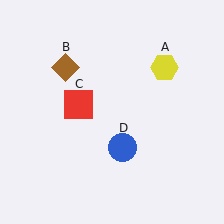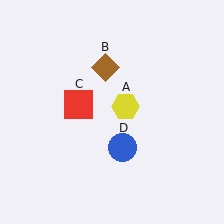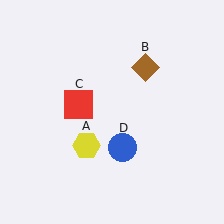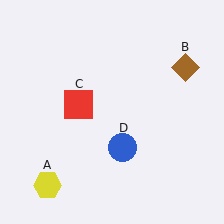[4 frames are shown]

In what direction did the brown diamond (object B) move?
The brown diamond (object B) moved right.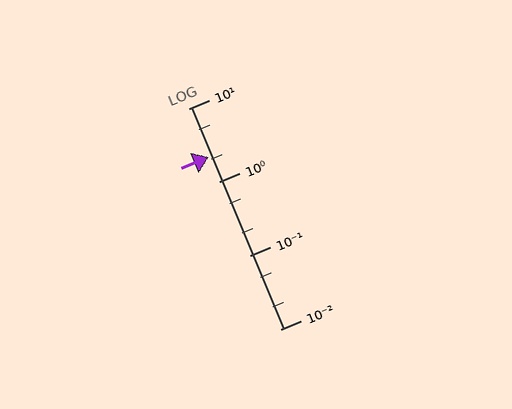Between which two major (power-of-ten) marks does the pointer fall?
The pointer is between 1 and 10.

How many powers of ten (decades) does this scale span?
The scale spans 3 decades, from 0.01 to 10.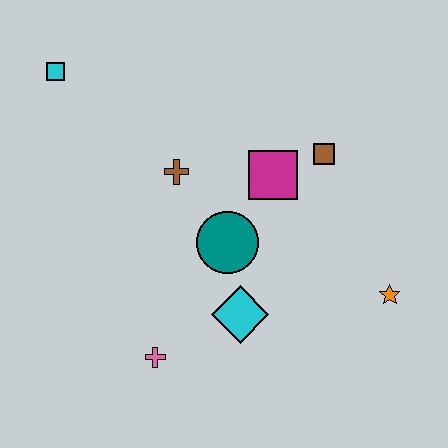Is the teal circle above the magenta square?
No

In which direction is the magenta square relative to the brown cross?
The magenta square is to the right of the brown cross.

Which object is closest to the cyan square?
The brown cross is closest to the cyan square.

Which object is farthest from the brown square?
The cyan square is farthest from the brown square.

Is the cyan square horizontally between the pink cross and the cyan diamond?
No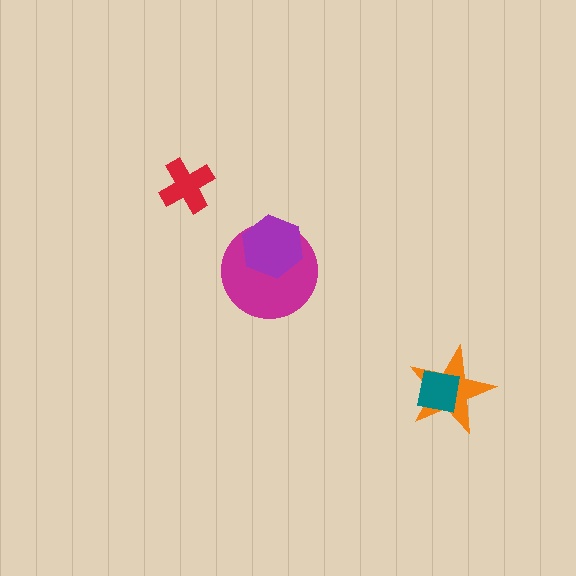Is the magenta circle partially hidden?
Yes, it is partially covered by another shape.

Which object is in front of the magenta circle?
The purple hexagon is in front of the magenta circle.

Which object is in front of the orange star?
The teal square is in front of the orange star.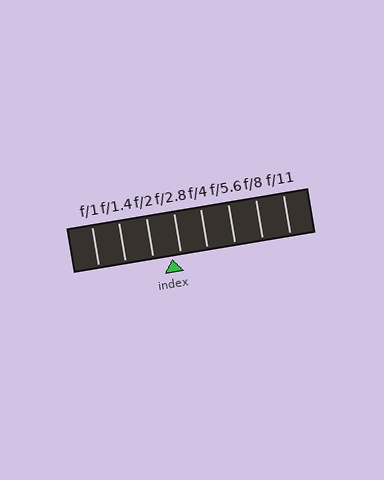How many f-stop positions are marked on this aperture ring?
There are 8 f-stop positions marked.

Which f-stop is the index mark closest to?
The index mark is closest to f/2.8.